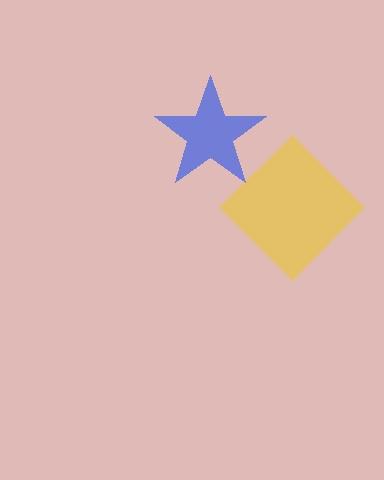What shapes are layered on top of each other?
The layered shapes are: a yellow diamond, a blue star.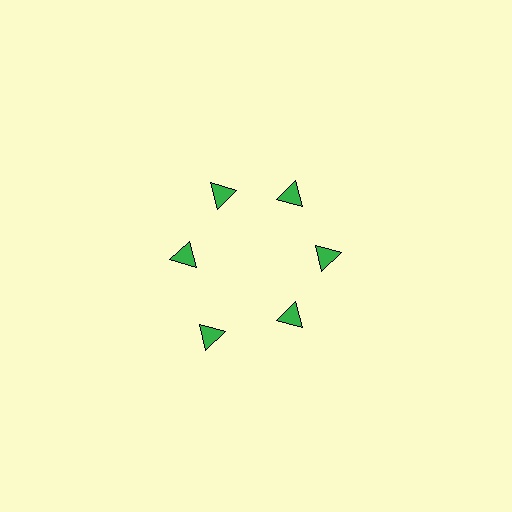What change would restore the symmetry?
The symmetry would be restored by moving it inward, back onto the ring so that all 6 triangles sit at equal angles and equal distance from the center.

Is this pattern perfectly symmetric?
No. The 6 green triangles are arranged in a ring, but one element near the 7 o'clock position is pushed outward from the center, breaking the 6-fold rotational symmetry.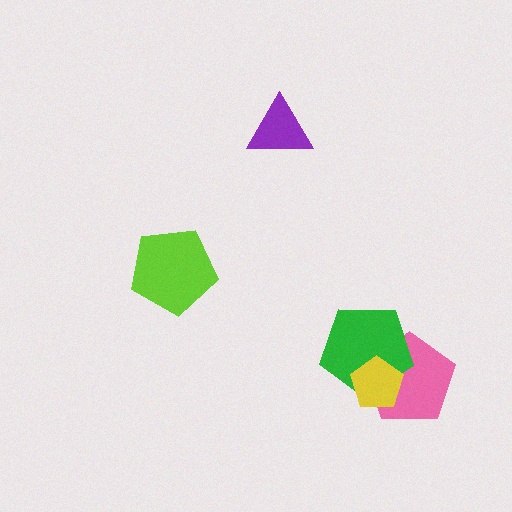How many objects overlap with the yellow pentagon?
2 objects overlap with the yellow pentagon.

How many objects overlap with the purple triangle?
0 objects overlap with the purple triangle.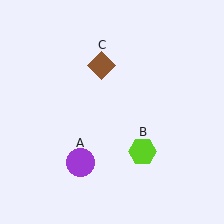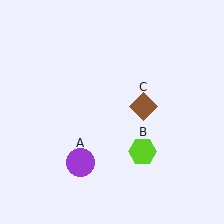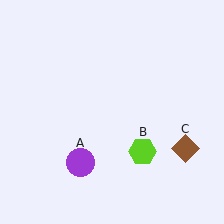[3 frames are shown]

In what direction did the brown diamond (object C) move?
The brown diamond (object C) moved down and to the right.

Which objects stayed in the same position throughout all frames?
Purple circle (object A) and lime hexagon (object B) remained stationary.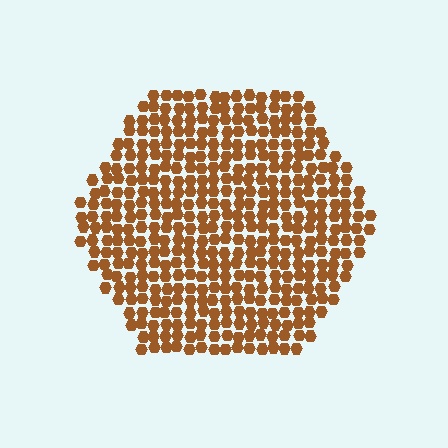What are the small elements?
The small elements are hexagons.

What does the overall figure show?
The overall figure shows a hexagon.